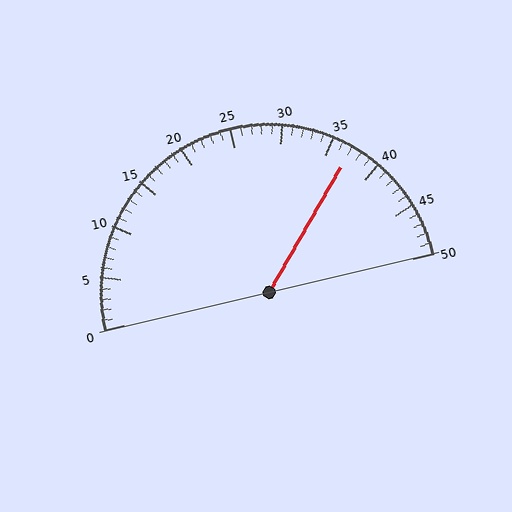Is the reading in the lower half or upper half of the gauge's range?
The reading is in the upper half of the range (0 to 50).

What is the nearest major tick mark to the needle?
The nearest major tick mark is 35.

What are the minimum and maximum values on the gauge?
The gauge ranges from 0 to 50.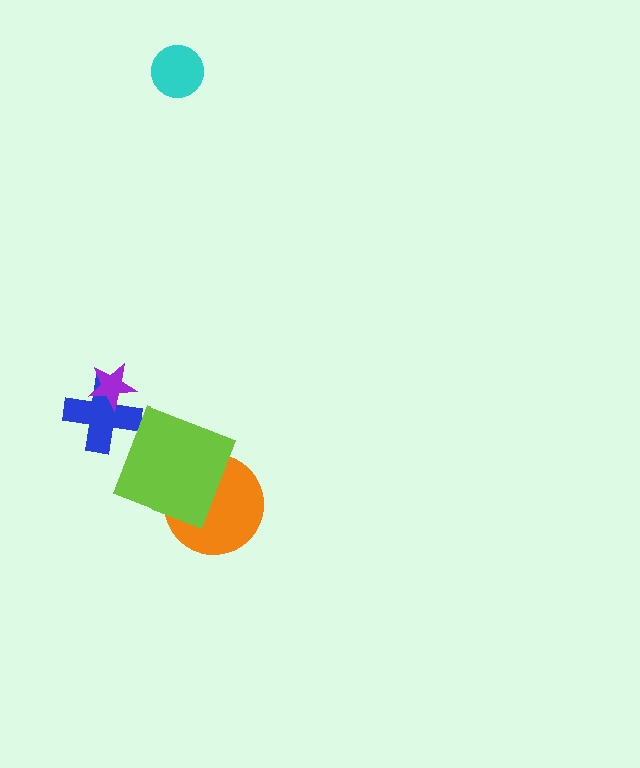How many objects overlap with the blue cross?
1 object overlaps with the blue cross.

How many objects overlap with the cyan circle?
0 objects overlap with the cyan circle.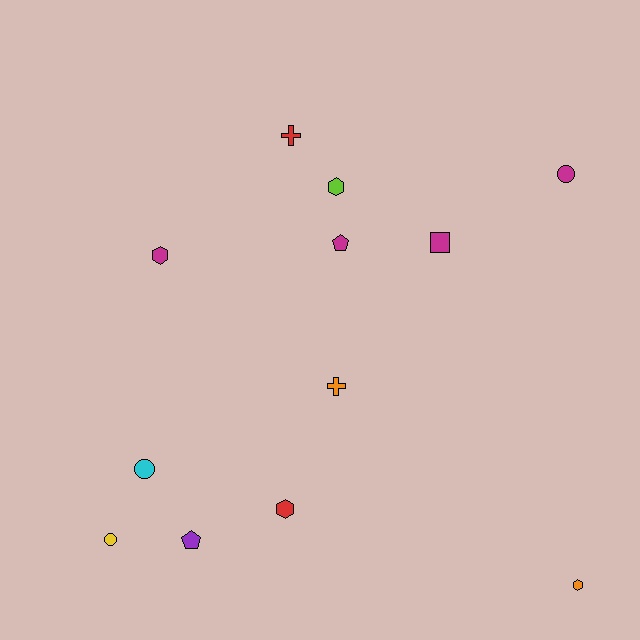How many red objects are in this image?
There are 2 red objects.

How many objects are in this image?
There are 12 objects.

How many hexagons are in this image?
There are 4 hexagons.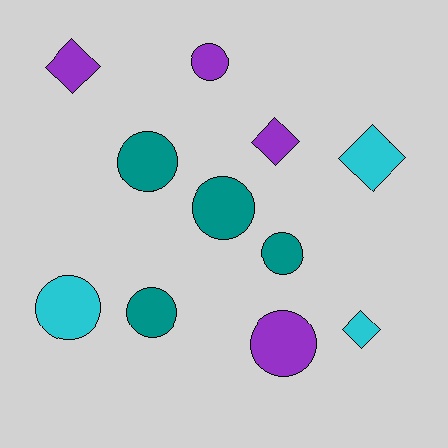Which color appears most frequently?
Teal, with 4 objects.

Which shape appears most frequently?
Circle, with 7 objects.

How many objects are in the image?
There are 11 objects.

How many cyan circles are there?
There is 1 cyan circle.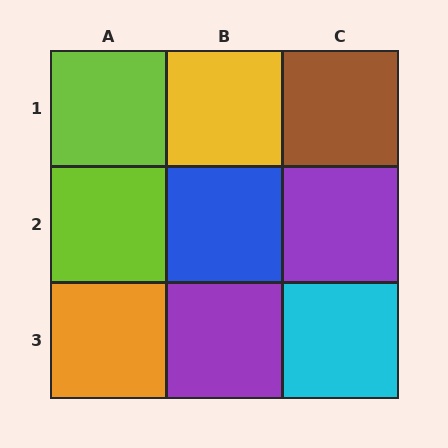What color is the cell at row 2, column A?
Lime.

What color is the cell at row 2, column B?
Blue.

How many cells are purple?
2 cells are purple.